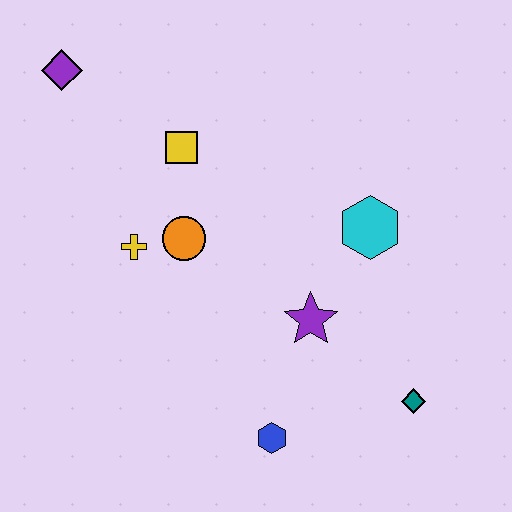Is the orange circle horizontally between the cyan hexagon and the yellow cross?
Yes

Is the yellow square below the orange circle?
No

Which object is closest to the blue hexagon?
The purple star is closest to the blue hexagon.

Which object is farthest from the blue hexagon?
The purple diamond is farthest from the blue hexagon.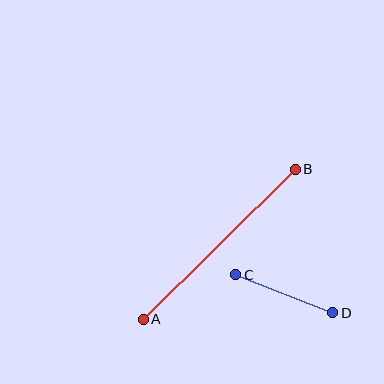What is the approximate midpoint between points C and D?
The midpoint is at approximately (284, 294) pixels.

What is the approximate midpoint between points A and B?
The midpoint is at approximately (219, 244) pixels.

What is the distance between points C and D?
The distance is approximately 105 pixels.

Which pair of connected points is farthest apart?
Points A and B are farthest apart.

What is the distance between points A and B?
The distance is approximately 213 pixels.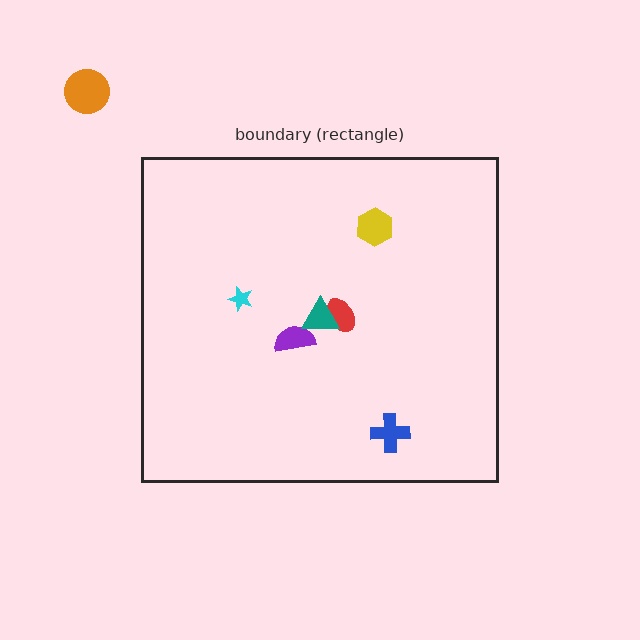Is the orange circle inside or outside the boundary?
Outside.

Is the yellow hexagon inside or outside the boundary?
Inside.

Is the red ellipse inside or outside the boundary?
Inside.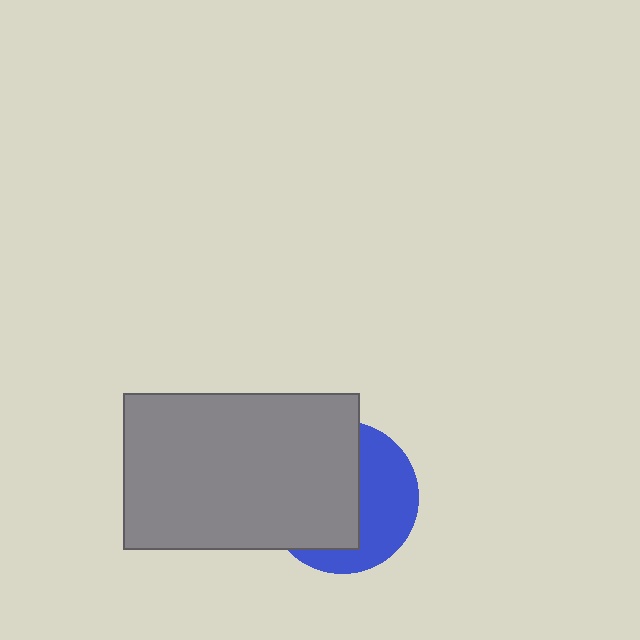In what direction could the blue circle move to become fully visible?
The blue circle could move right. That would shift it out from behind the gray rectangle entirely.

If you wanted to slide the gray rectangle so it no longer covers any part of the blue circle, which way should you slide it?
Slide it left — that is the most direct way to separate the two shapes.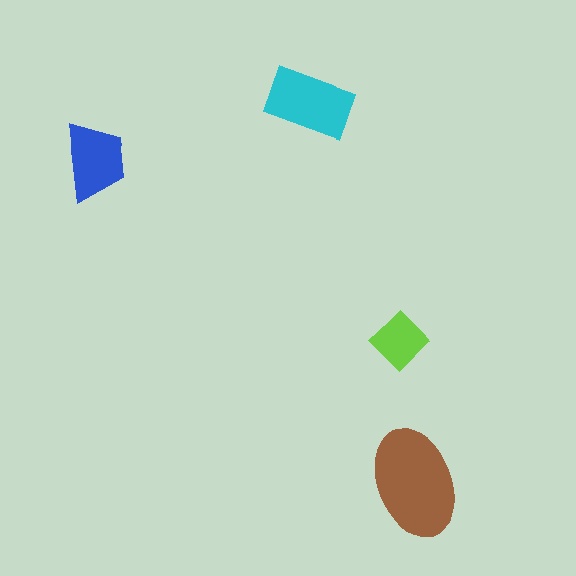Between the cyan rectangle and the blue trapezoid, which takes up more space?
The cyan rectangle.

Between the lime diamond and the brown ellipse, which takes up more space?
The brown ellipse.